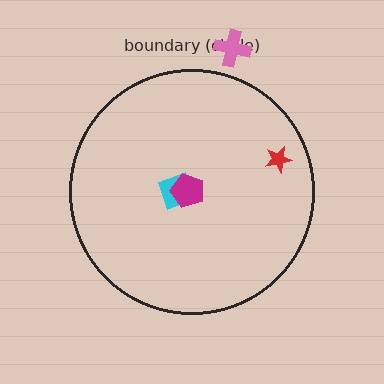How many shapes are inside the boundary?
3 inside, 1 outside.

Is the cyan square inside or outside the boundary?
Inside.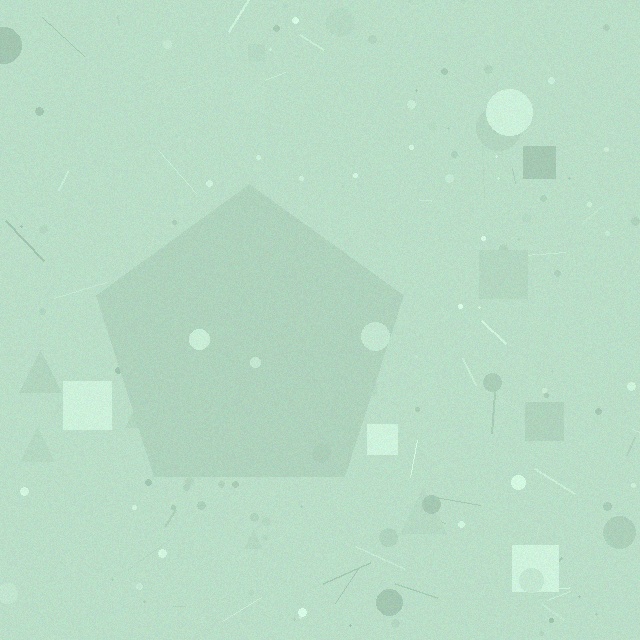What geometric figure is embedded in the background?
A pentagon is embedded in the background.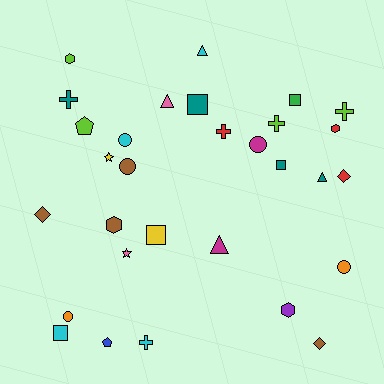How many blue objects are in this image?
There is 1 blue object.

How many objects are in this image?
There are 30 objects.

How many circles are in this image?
There are 5 circles.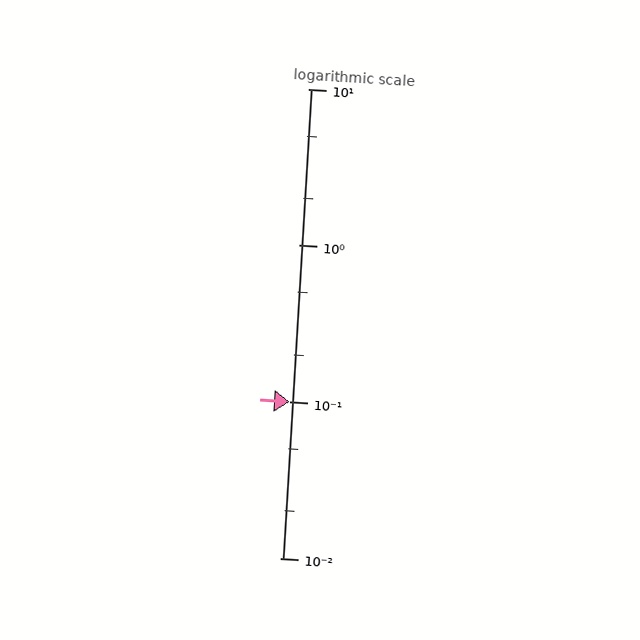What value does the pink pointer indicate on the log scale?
The pointer indicates approximately 0.1.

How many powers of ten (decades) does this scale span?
The scale spans 3 decades, from 0.01 to 10.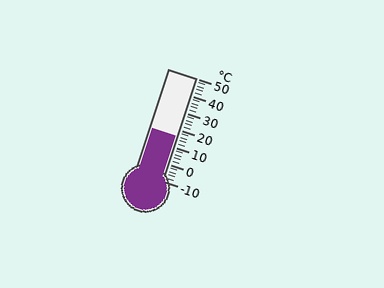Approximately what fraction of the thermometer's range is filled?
The thermometer is filled to approximately 45% of its range.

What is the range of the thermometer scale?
The thermometer scale ranges from -10°C to 50°C.